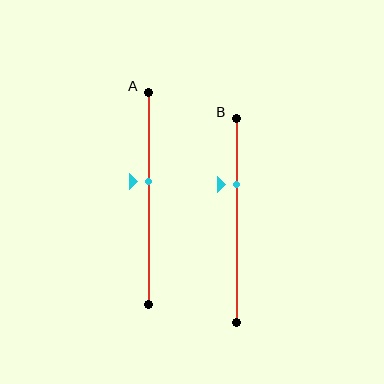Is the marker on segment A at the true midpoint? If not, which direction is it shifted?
No, the marker on segment A is shifted upward by about 8% of the segment length.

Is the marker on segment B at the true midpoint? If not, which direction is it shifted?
No, the marker on segment B is shifted upward by about 18% of the segment length.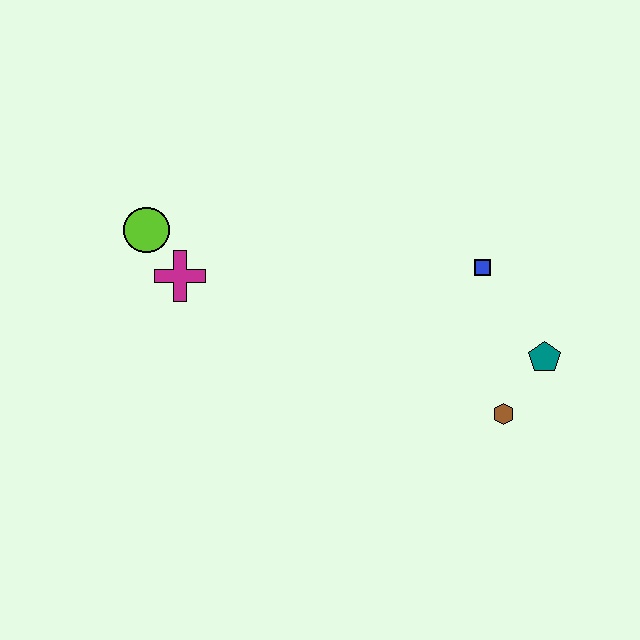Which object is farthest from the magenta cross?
The teal pentagon is farthest from the magenta cross.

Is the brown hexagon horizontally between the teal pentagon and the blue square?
Yes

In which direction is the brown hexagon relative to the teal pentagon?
The brown hexagon is below the teal pentagon.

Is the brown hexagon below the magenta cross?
Yes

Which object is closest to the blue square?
The teal pentagon is closest to the blue square.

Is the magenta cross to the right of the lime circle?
Yes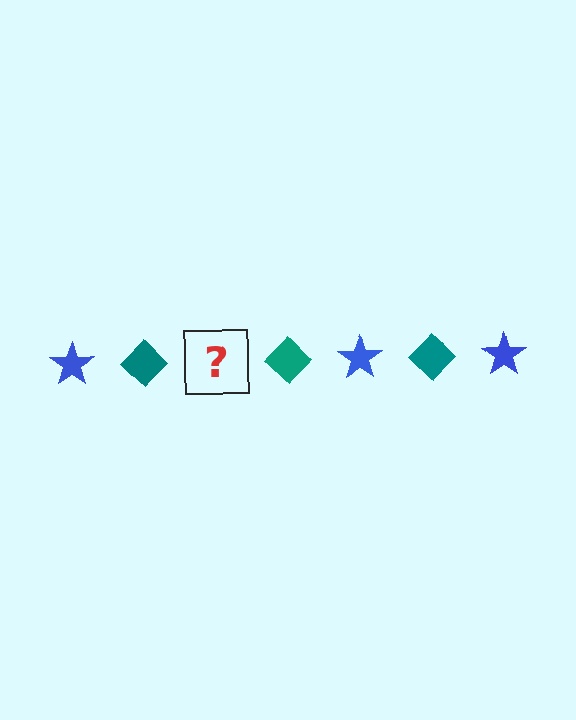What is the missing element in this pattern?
The missing element is a blue star.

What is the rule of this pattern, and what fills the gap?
The rule is that the pattern alternates between blue star and teal diamond. The gap should be filled with a blue star.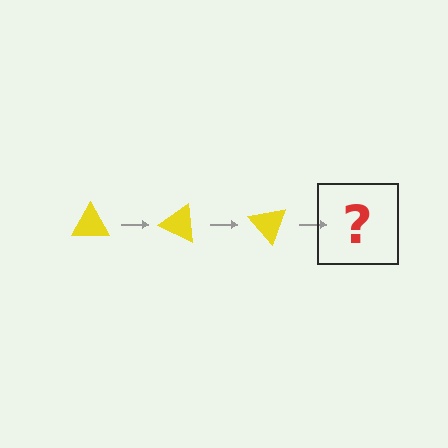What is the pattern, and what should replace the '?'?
The pattern is that the triangle rotates 25 degrees each step. The '?' should be a yellow triangle rotated 75 degrees.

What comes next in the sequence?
The next element should be a yellow triangle rotated 75 degrees.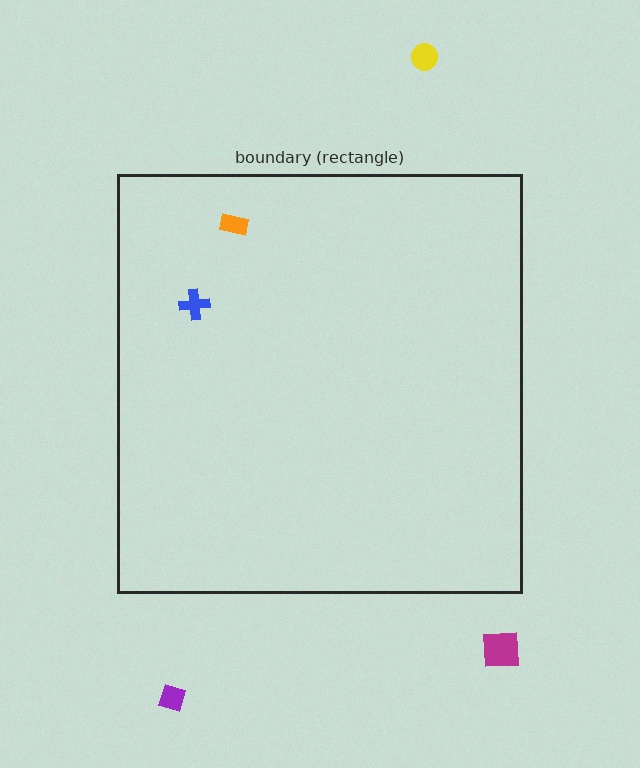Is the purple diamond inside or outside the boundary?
Outside.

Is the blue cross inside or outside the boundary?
Inside.